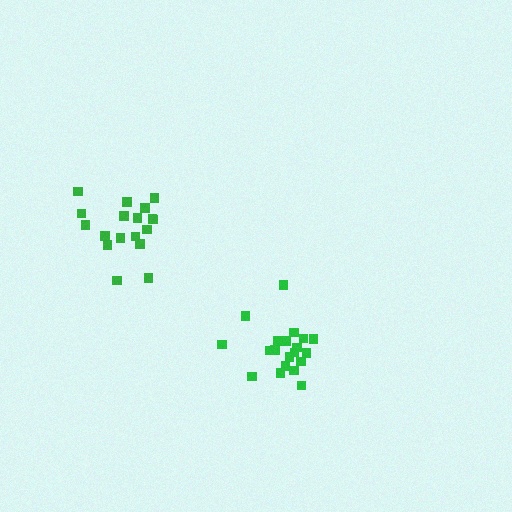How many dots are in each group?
Group 1: 20 dots, Group 2: 18 dots (38 total).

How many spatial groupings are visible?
There are 2 spatial groupings.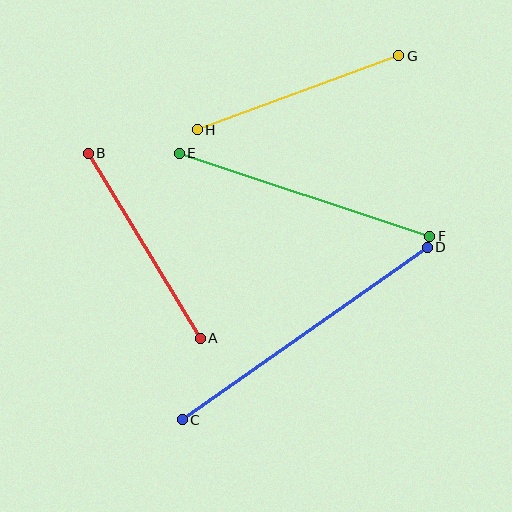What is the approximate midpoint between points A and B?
The midpoint is at approximately (144, 246) pixels.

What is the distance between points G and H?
The distance is approximately 214 pixels.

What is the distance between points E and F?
The distance is approximately 264 pixels.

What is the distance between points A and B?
The distance is approximately 216 pixels.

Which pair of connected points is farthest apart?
Points C and D are farthest apart.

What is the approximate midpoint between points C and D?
The midpoint is at approximately (305, 333) pixels.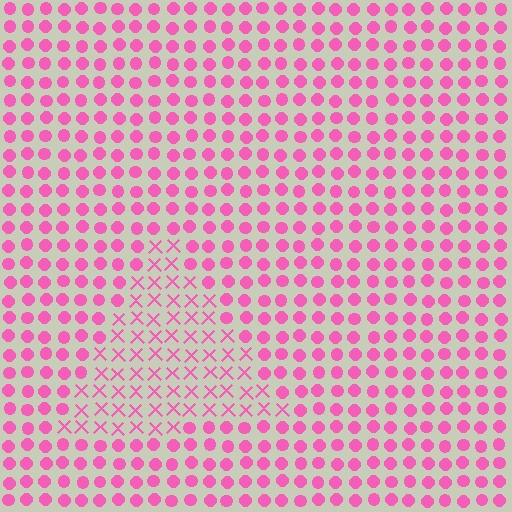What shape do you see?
I see a triangle.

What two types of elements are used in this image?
The image uses X marks inside the triangle region and circles outside it.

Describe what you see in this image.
The image is filled with small pink elements arranged in a uniform grid. A triangle-shaped region contains X marks, while the surrounding area contains circles. The boundary is defined purely by the change in element shape.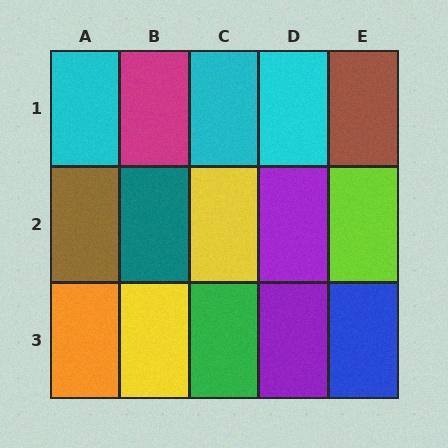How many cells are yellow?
2 cells are yellow.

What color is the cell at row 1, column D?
Cyan.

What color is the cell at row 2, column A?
Brown.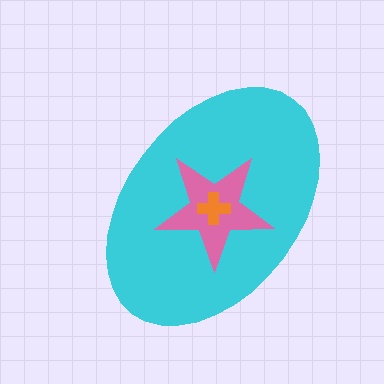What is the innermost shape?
The orange cross.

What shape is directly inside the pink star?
The orange cross.